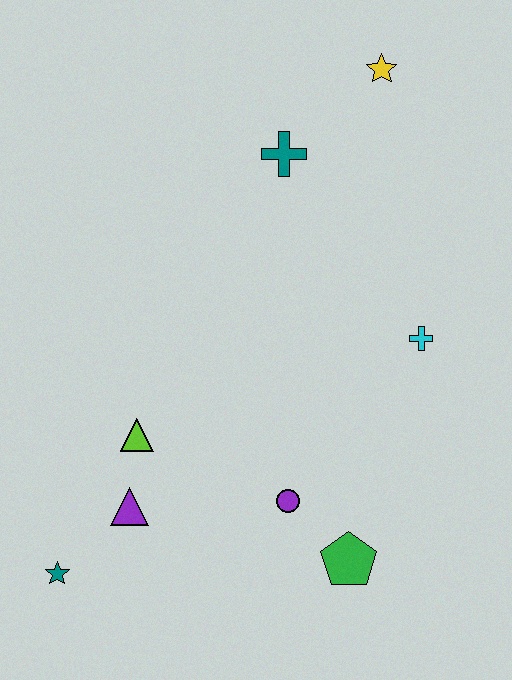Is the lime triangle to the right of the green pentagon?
No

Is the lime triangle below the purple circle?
No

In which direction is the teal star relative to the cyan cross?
The teal star is to the left of the cyan cross.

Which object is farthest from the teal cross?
The teal star is farthest from the teal cross.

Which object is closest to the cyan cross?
The purple circle is closest to the cyan cross.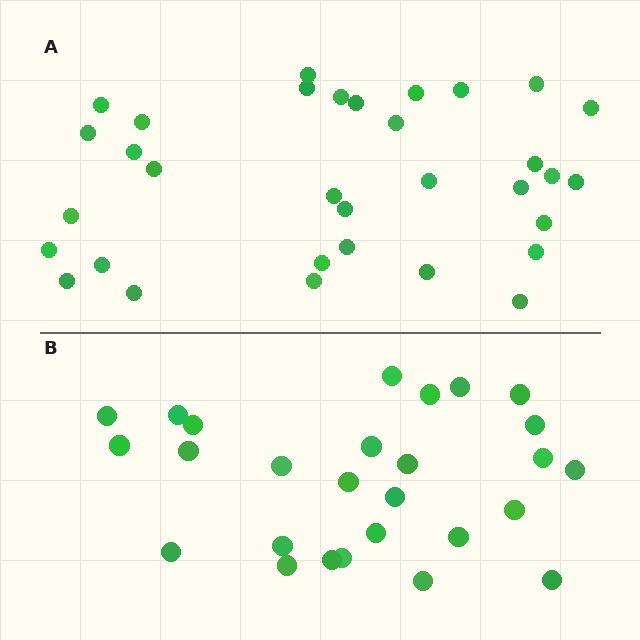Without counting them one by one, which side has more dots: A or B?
Region A (the top region) has more dots.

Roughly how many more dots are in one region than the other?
Region A has about 6 more dots than region B.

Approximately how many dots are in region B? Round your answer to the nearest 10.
About 30 dots. (The exact count is 27, which rounds to 30.)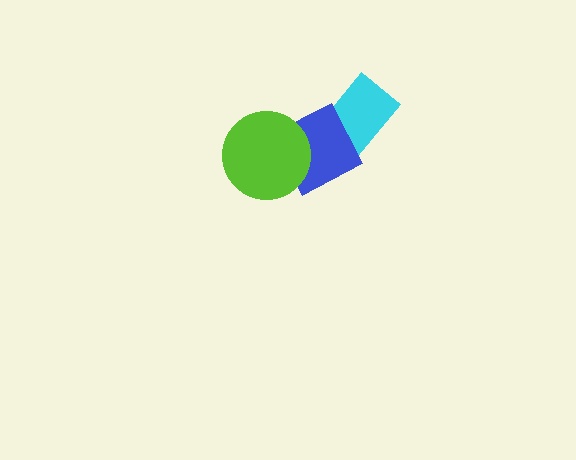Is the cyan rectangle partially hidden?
Yes, it is partially covered by another shape.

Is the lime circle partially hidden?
No, no other shape covers it.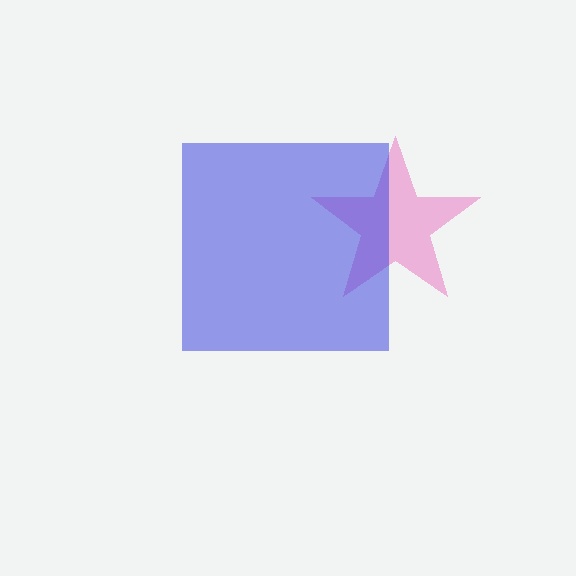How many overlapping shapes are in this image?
There are 2 overlapping shapes in the image.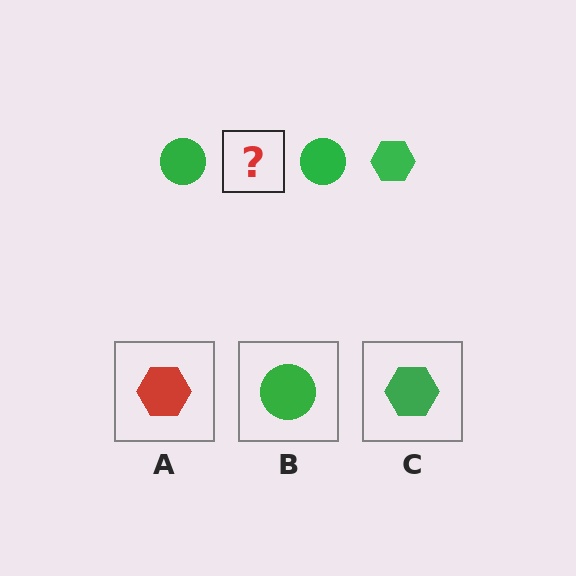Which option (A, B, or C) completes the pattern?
C.